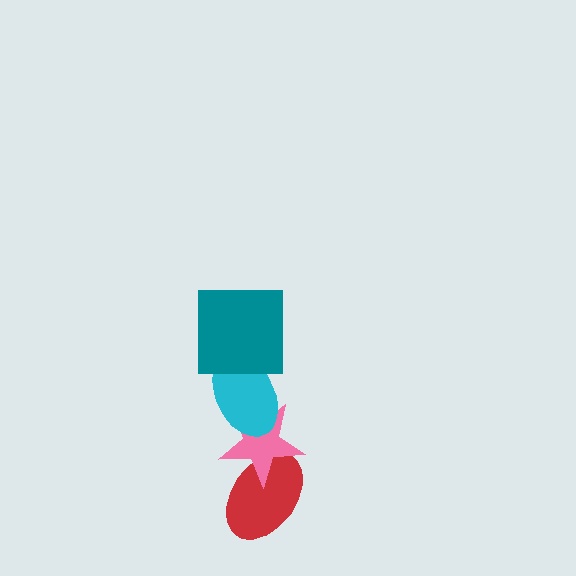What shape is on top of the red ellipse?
The pink star is on top of the red ellipse.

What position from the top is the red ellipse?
The red ellipse is 4th from the top.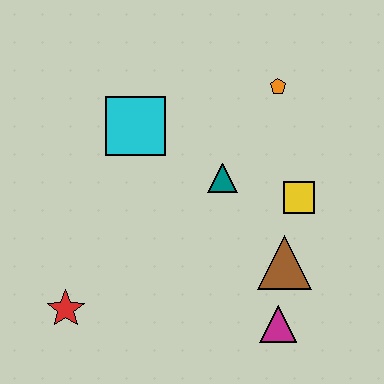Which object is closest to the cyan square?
The teal triangle is closest to the cyan square.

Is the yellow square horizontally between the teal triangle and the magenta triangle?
No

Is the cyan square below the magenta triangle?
No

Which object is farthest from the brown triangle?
The red star is farthest from the brown triangle.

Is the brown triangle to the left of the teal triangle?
No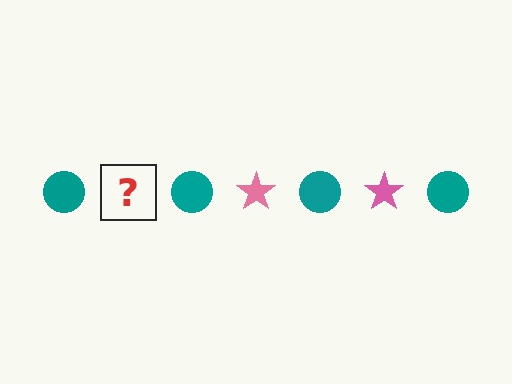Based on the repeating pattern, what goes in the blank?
The blank should be a pink star.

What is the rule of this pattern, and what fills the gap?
The rule is that the pattern alternates between teal circle and pink star. The gap should be filled with a pink star.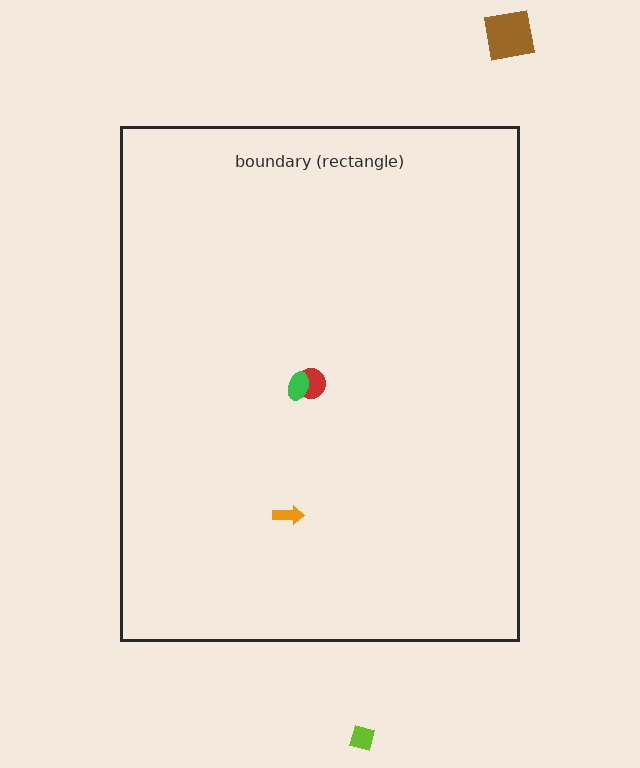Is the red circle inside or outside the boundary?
Inside.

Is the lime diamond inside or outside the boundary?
Outside.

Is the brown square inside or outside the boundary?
Outside.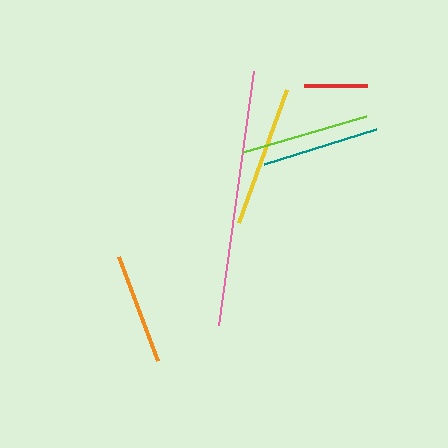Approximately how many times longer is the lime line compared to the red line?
The lime line is approximately 2.0 times the length of the red line.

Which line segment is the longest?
The pink line is the longest at approximately 256 pixels.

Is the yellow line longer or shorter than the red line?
The yellow line is longer than the red line.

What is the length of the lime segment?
The lime segment is approximately 129 pixels long.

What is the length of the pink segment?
The pink segment is approximately 256 pixels long.